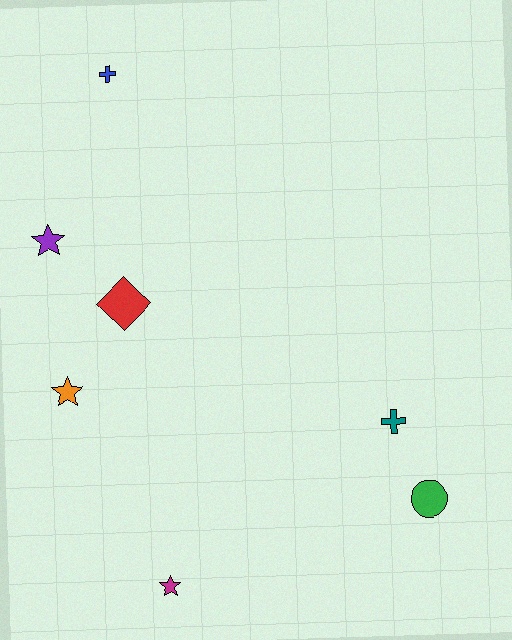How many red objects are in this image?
There is 1 red object.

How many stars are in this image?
There are 3 stars.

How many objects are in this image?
There are 7 objects.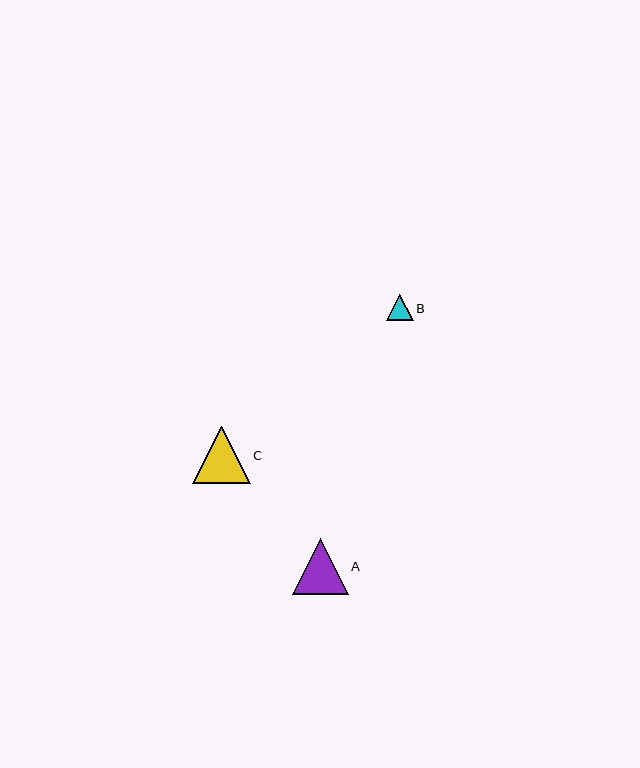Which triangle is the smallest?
Triangle B is the smallest with a size of approximately 26 pixels.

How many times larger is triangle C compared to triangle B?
Triangle C is approximately 2.2 times the size of triangle B.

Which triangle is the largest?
Triangle C is the largest with a size of approximately 58 pixels.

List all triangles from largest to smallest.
From largest to smallest: C, A, B.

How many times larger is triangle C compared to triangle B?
Triangle C is approximately 2.2 times the size of triangle B.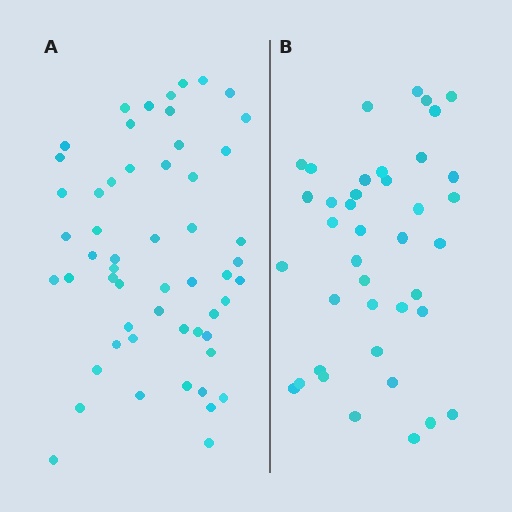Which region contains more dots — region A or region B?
Region A (the left region) has more dots.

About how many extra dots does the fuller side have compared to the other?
Region A has approximately 15 more dots than region B.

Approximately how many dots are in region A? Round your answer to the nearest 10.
About 60 dots. (The exact count is 55, which rounds to 60.)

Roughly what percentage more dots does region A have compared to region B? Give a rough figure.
About 40% more.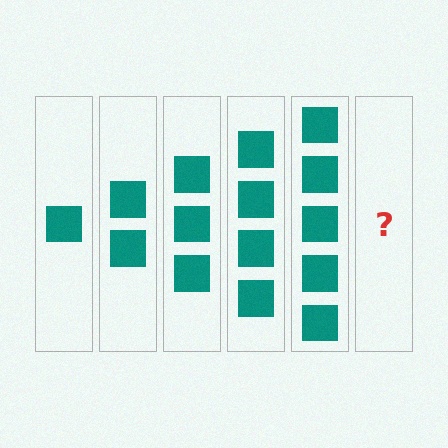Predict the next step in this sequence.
The next step is 6 squares.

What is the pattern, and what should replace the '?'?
The pattern is that each step adds one more square. The '?' should be 6 squares.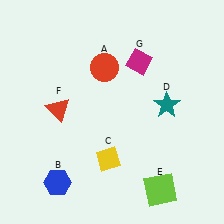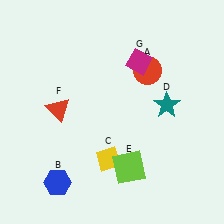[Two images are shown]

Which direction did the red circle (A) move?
The red circle (A) moved right.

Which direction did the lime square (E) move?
The lime square (E) moved left.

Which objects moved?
The objects that moved are: the red circle (A), the lime square (E).